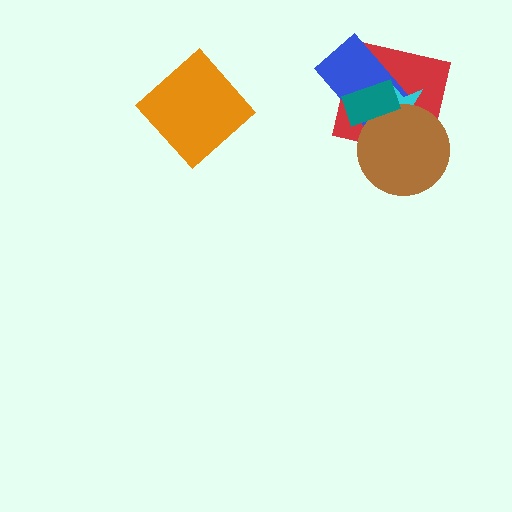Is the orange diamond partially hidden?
No, no other shape covers it.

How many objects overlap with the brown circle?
4 objects overlap with the brown circle.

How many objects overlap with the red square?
4 objects overlap with the red square.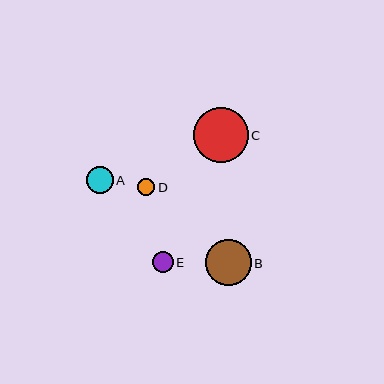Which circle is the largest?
Circle C is the largest with a size of approximately 55 pixels.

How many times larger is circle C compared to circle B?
Circle C is approximately 1.2 times the size of circle B.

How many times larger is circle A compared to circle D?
Circle A is approximately 1.6 times the size of circle D.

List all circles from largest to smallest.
From largest to smallest: C, B, A, E, D.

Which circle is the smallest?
Circle D is the smallest with a size of approximately 17 pixels.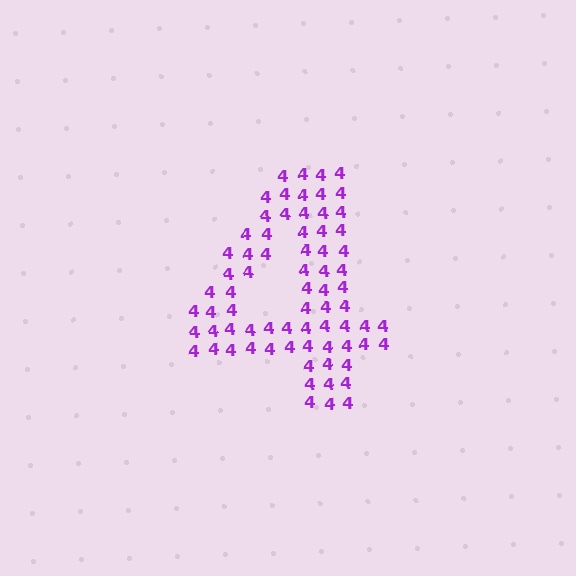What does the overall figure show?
The overall figure shows the digit 4.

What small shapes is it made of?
It is made of small digit 4's.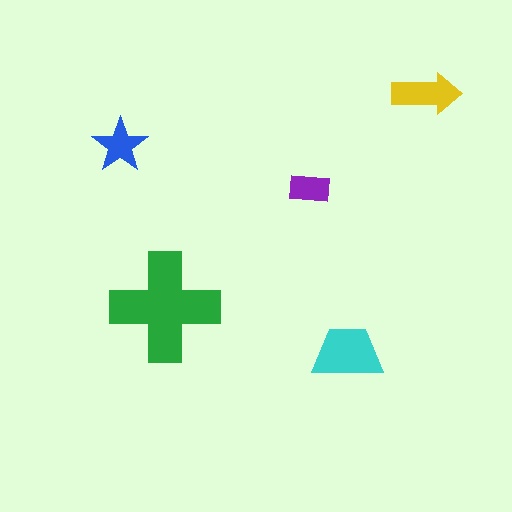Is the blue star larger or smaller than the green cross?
Smaller.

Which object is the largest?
The green cross.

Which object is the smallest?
The purple rectangle.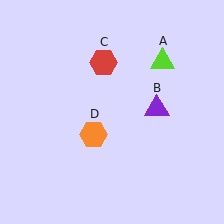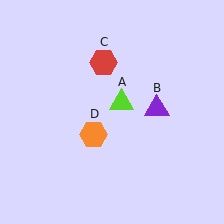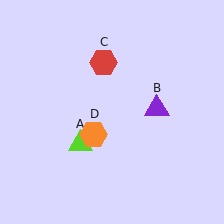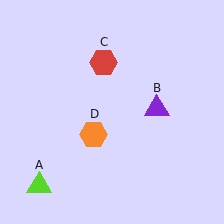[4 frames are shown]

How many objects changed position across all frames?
1 object changed position: lime triangle (object A).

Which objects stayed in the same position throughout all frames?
Purple triangle (object B) and red hexagon (object C) and orange hexagon (object D) remained stationary.